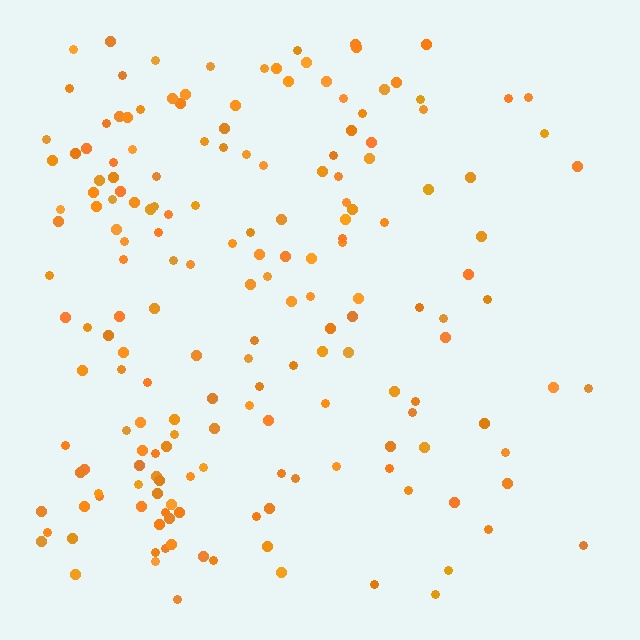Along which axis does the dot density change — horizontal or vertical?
Horizontal.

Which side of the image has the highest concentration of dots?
The left.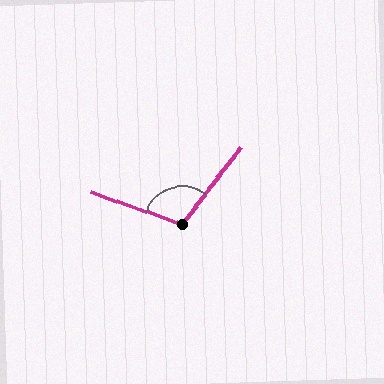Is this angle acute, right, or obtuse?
It is obtuse.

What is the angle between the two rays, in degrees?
Approximately 108 degrees.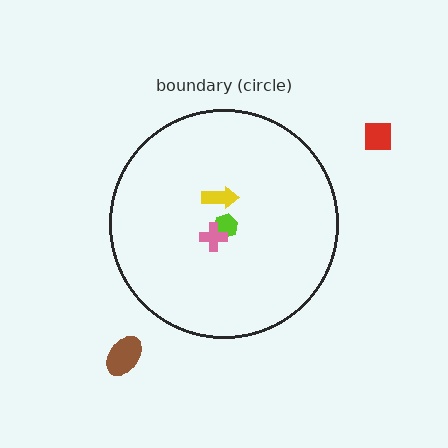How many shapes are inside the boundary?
3 inside, 2 outside.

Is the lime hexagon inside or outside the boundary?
Inside.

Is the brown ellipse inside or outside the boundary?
Outside.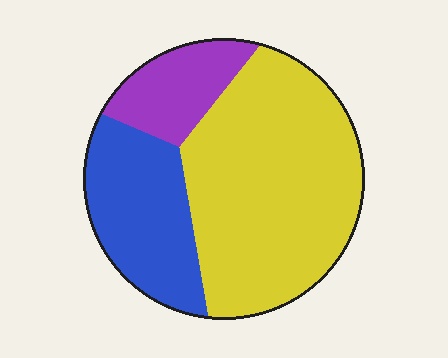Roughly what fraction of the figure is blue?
Blue takes up about one quarter (1/4) of the figure.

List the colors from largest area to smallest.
From largest to smallest: yellow, blue, purple.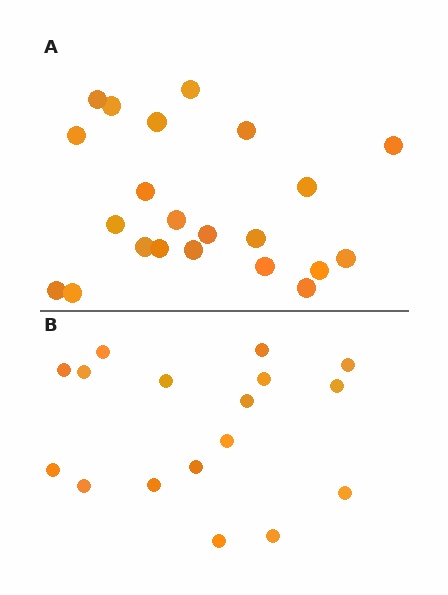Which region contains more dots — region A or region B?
Region A (the top region) has more dots.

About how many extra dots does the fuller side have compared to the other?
Region A has about 5 more dots than region B.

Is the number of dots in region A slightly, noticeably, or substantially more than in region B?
Region A has noticeably more, but not dramatically so. The ratio is roughly 1.3 to 1.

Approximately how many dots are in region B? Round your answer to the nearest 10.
About 20 dots. (The exact count is 17, which rounds to 20.)